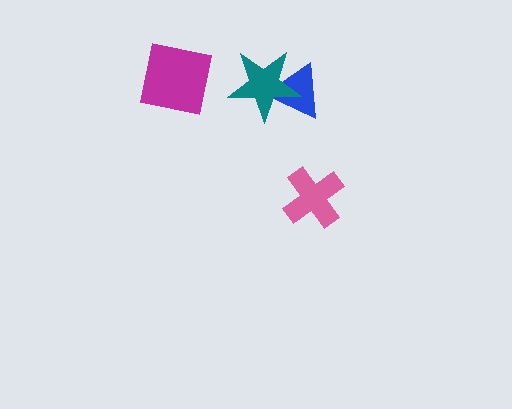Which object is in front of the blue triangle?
The teal star is in front of the blue triangle.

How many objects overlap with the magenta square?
0 objects overlap with the magenta square.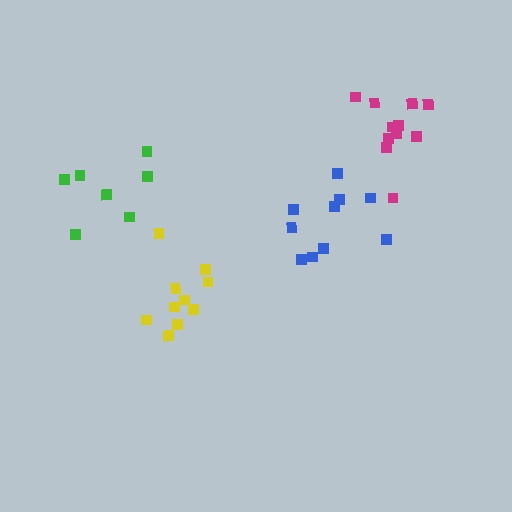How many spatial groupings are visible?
There are 4 spatial groupings.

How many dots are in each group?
Group 1: 10 dots, Group 2: 7 dots, Group 3: 10 dots, Group 4: 11 dots (38 total).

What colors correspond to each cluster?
The clusters are colored: blue, green, yellow, magenta.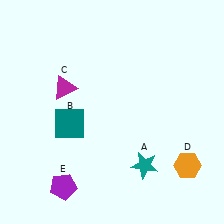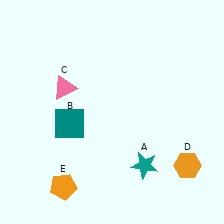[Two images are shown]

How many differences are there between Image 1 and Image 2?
There are 2 differences between the two images.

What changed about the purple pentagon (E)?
In Image 1, E is purple. In Image 2, it changed to orange.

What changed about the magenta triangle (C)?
In Image 1, C is magenta. In Image 2, it changed to pink.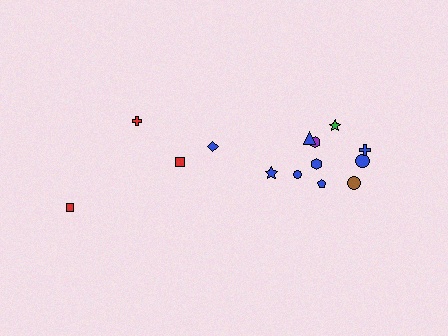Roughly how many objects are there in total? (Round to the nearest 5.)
Roughly 15 objects in total.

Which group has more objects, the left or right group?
The right group.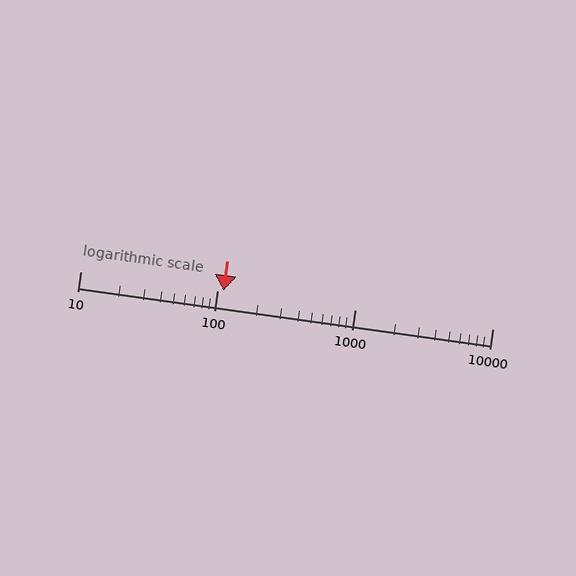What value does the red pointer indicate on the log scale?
The pointer indicates approximately 110.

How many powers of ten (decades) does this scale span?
The scale spans 3 decades, from 10 to 10000.